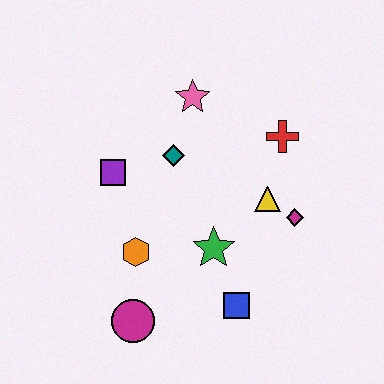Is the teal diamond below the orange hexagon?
No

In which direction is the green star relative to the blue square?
The green star is above the blue square.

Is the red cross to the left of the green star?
No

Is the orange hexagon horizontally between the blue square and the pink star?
No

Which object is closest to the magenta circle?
The orange hexagon is closest to the magenta circle.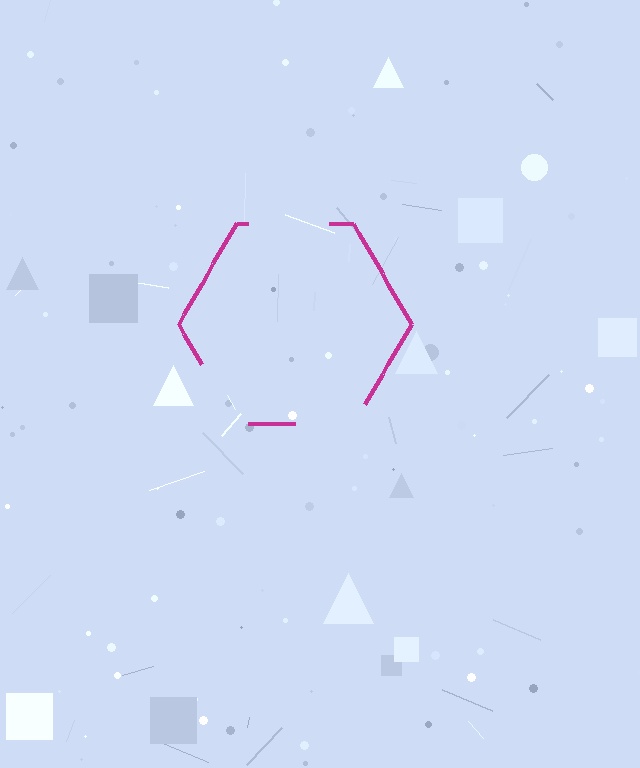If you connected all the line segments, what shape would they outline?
They would outline a hexagon.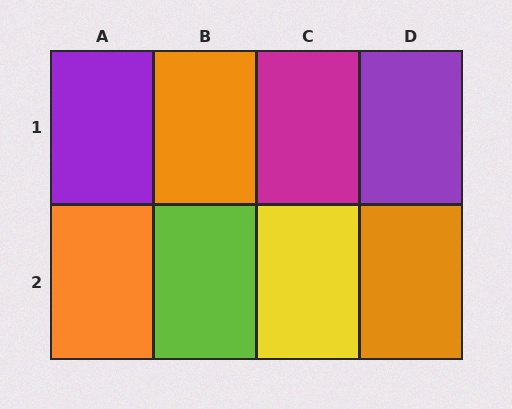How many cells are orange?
3 cells are orange.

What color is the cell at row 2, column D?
Orange.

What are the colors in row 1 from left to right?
Purple, orange, magenta, purple.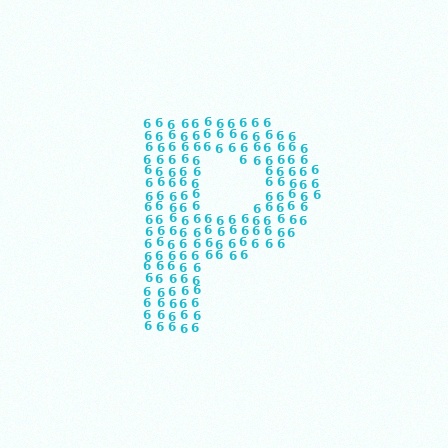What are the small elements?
The small elements are digit 6's.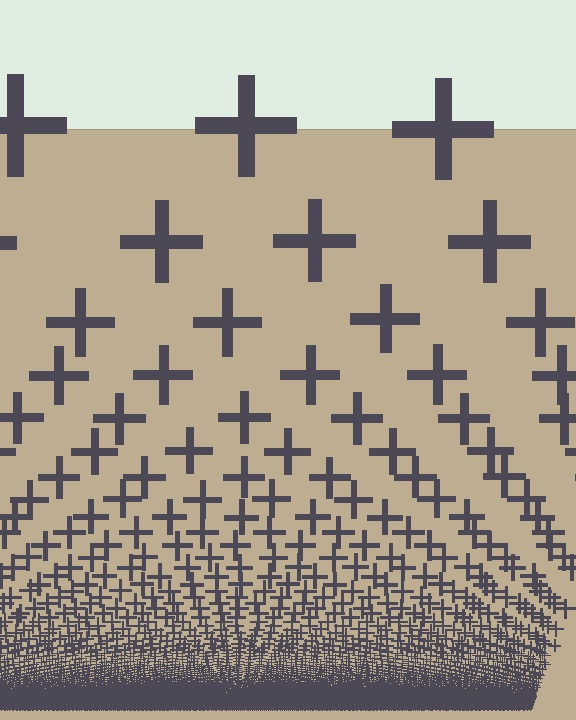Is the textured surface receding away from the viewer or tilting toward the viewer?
The surface appears to tilt toward the viewer. Texture elements get larger and sparser toward the top.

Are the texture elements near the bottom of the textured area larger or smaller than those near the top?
Smaller. The gradient is inverted — elements near the bottom are smaller and denser.